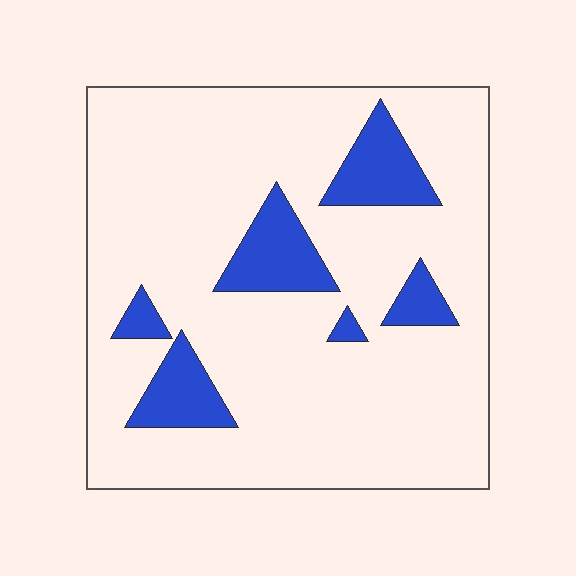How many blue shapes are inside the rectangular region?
6.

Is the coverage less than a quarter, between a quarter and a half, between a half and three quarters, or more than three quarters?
Less than a quarter.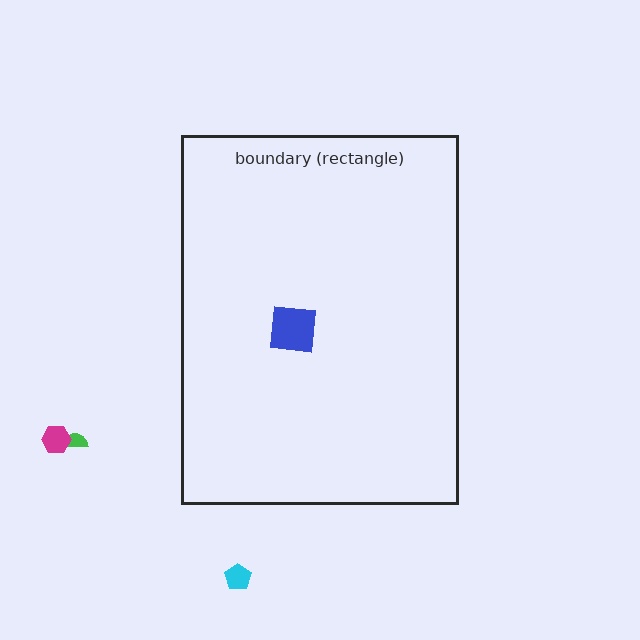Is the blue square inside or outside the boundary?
Inside.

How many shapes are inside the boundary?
1 inside, 3 outside.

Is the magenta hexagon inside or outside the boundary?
Outside.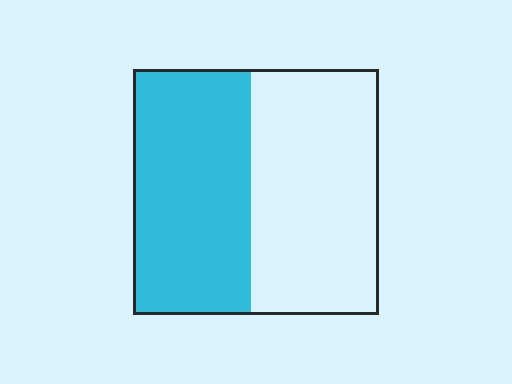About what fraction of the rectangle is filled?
About one half (1/2).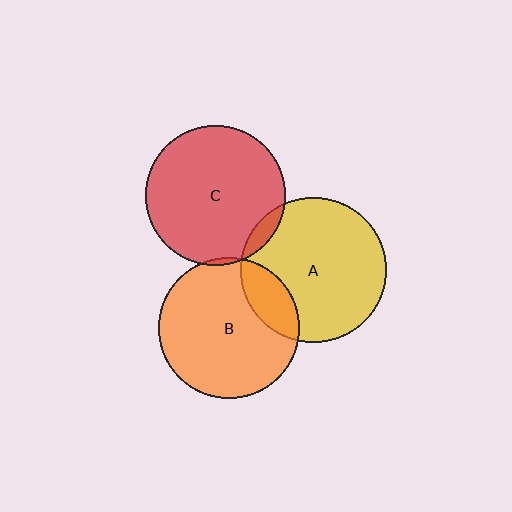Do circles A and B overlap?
Yes.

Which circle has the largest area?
Circle A (yellow).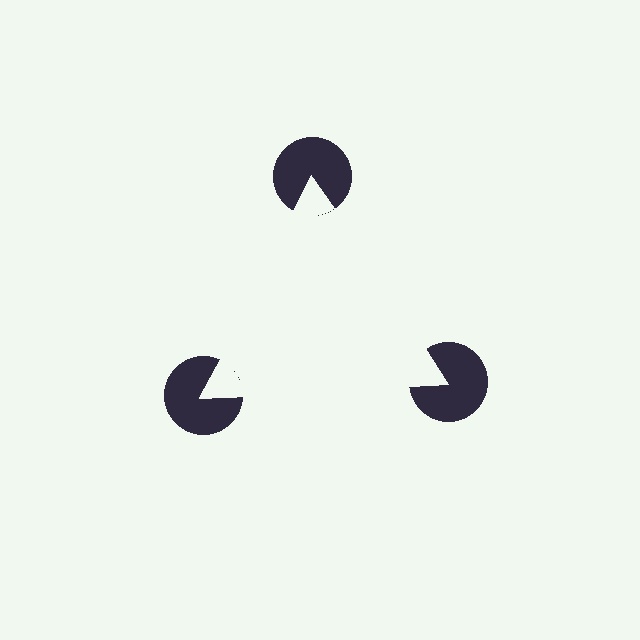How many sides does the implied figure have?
3 sides.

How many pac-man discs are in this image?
There are 3 — one at each vertex of the illusory triangle.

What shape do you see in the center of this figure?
An illusory triangle — its edges are inferred from the aligned wedge cuts in the pac-man discs, not physically drawn.